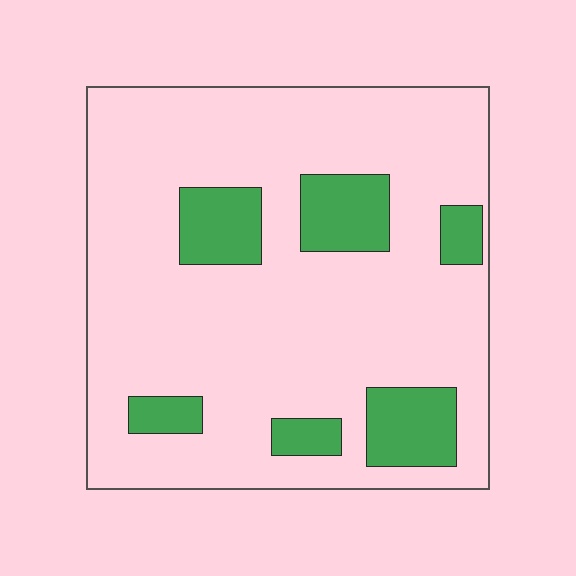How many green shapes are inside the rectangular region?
6.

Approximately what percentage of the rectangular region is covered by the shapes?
Approximately 20%.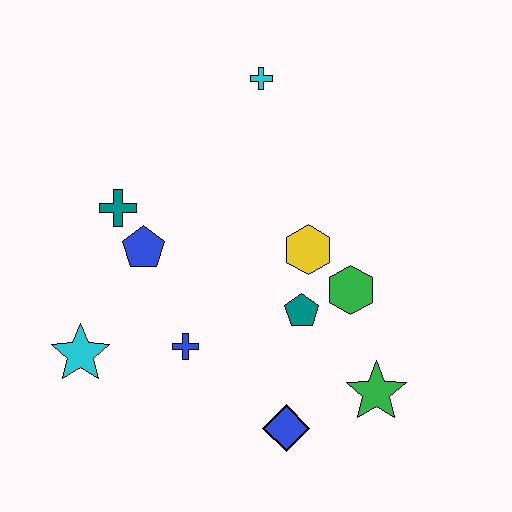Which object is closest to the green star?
The blue diamond is closest to the green star.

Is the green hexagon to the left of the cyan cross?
No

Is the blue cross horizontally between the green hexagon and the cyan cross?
No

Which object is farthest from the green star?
The cyan cross is farthest from the green star.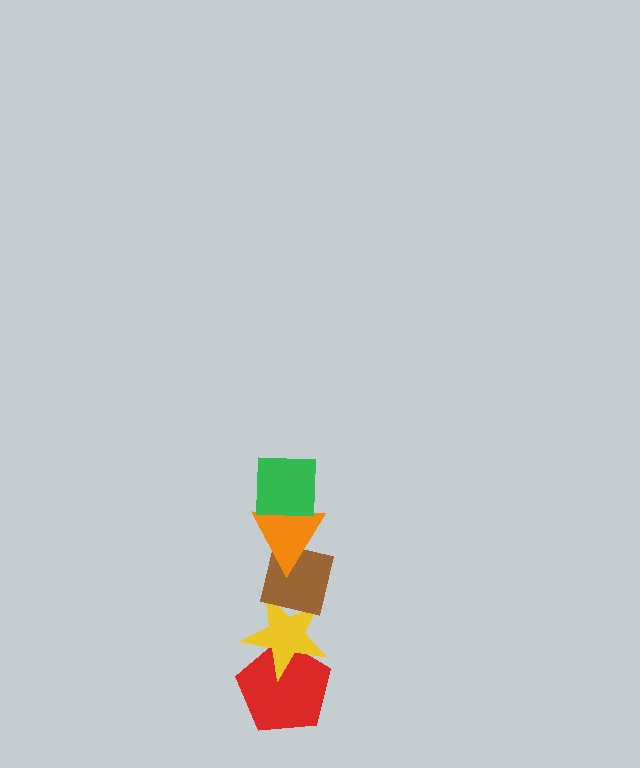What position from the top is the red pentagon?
The red pentagon is 5th from the top.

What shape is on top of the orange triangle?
The green square is on top of the orange triangle.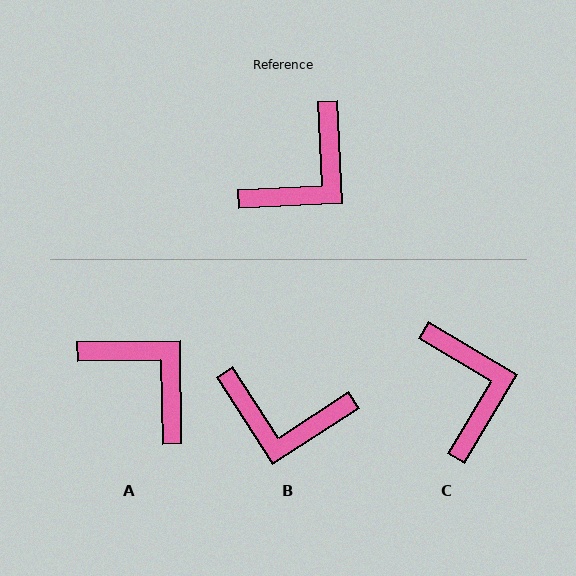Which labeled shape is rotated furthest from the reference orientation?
A, about 88 degrees away.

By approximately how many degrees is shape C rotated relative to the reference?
Approximately 56 degrees counter-clockwise.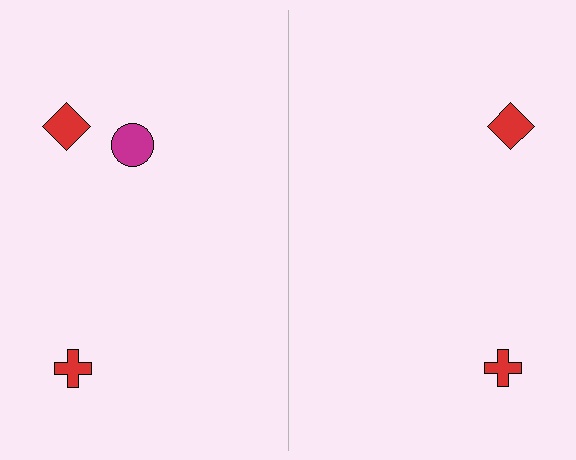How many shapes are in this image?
There are 5 shapes in this image.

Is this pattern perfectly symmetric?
No, the pattern is not perfectly symmetric. A magenta circle is missing from the right side.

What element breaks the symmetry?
A magenta circle is missing from the right side.